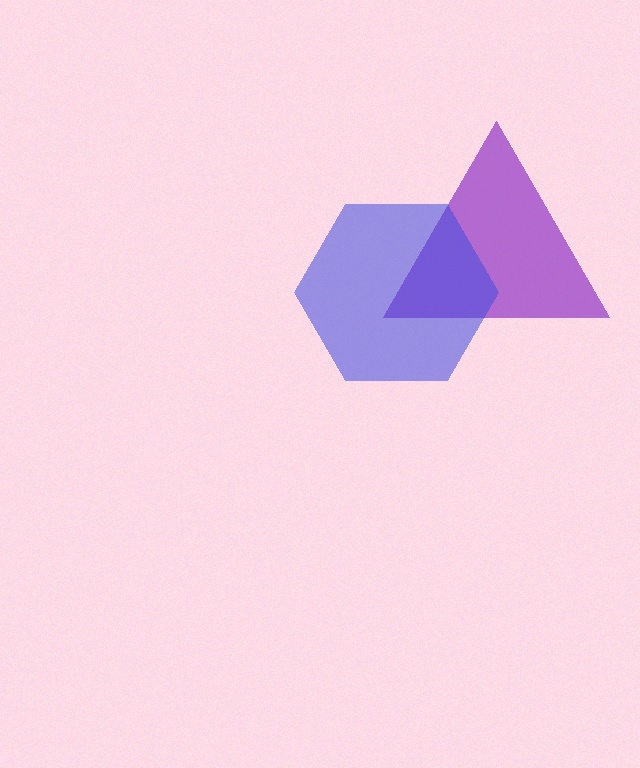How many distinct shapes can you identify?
There are 2 distinct shapes: a purple triangle, a blue hexagon.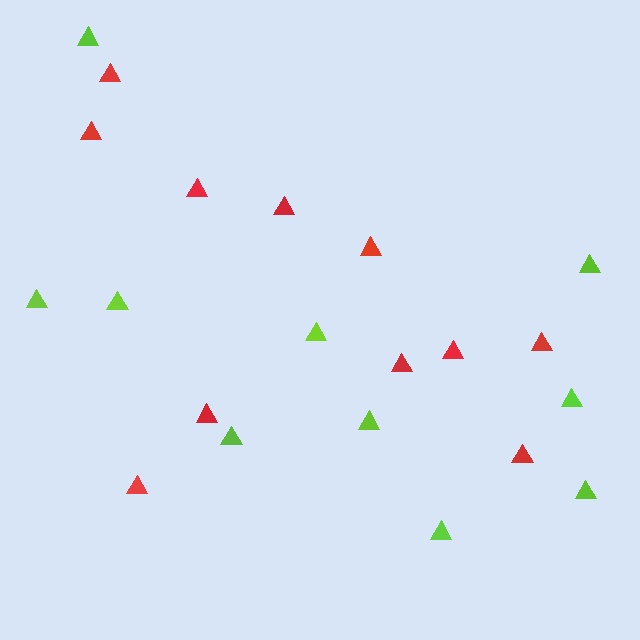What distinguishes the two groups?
There are 2 groups: one group of red triangles (11) and one group of lime triangles (10).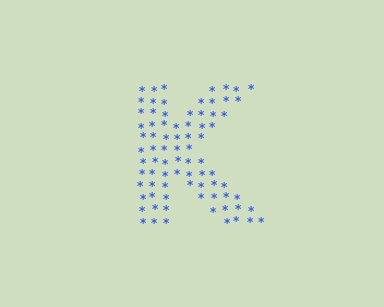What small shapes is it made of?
It is made of small asterisks.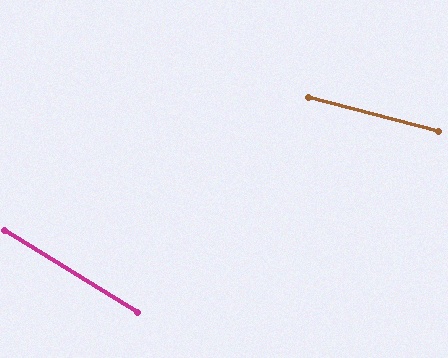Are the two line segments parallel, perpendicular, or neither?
Neither parallel nor perpendicular — they differ by about 17°.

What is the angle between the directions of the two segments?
Approximately 17 degrees.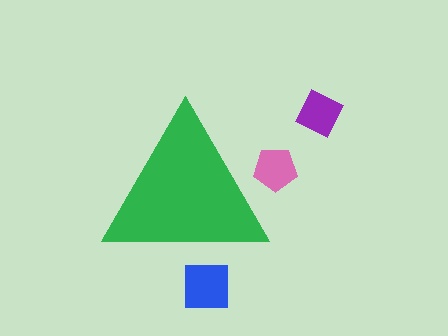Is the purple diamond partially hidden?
No, the purple diamond is fully visible.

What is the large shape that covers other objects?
A green triangle.